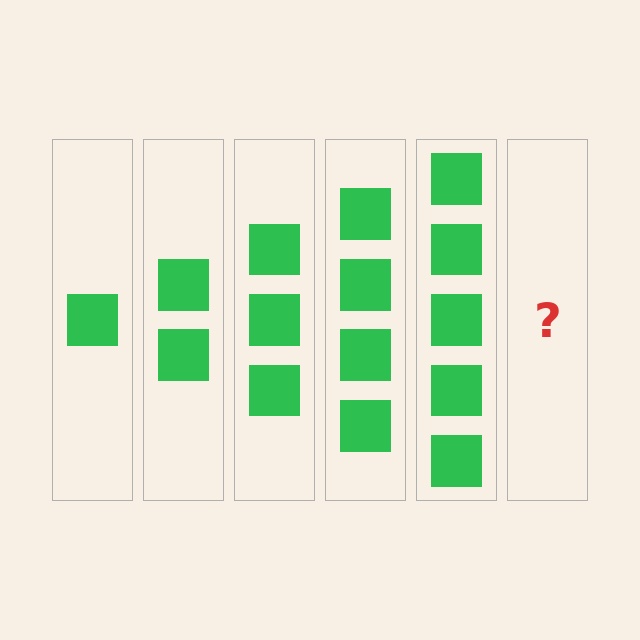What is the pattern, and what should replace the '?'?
The pattern is that each step adds one more square. The '?' should be 6 squares.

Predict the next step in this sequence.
The next step is 6 squares.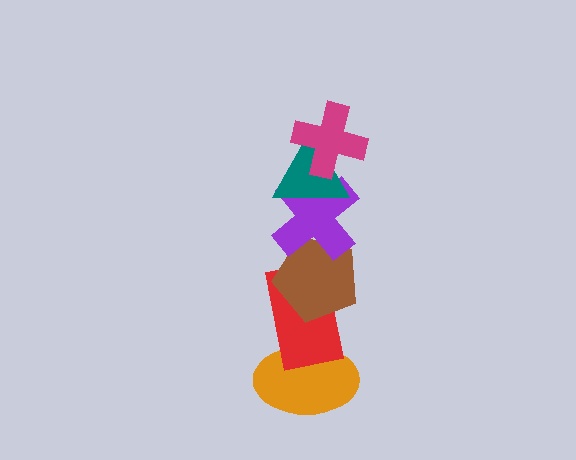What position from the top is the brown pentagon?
The brown pentagon is 4th from the top.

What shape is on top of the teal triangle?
The magenta cross is on top of the teal triangle.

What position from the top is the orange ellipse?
The orange ellipse is 6th from the top.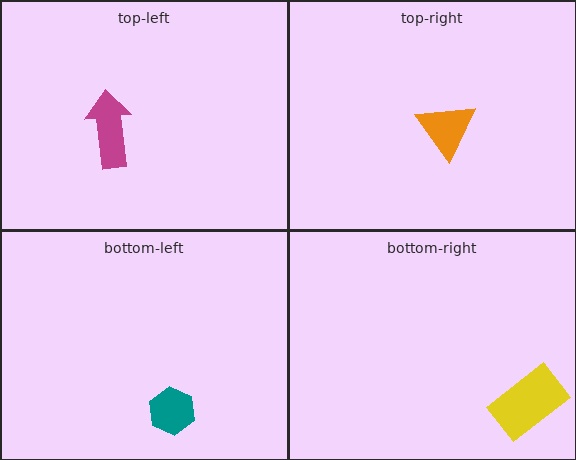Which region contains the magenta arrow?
The top-left region.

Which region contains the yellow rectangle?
The bottom-right region.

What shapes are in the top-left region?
The magenta arrow.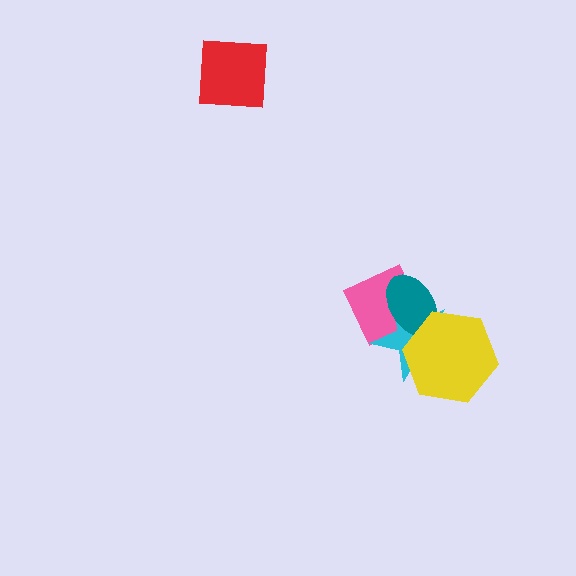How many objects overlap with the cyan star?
3 objects overlap with the cyan star.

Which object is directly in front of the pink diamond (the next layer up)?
The cyan star is directly in front of the pink diamond.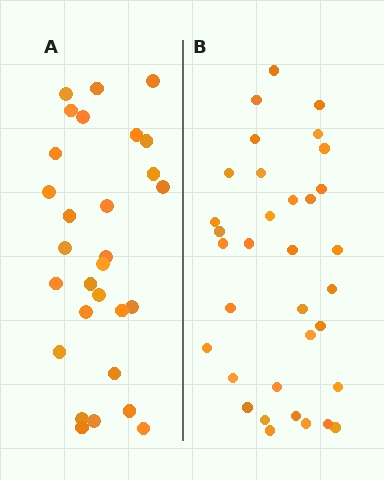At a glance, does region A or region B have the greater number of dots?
Region B (the right region) has more dots.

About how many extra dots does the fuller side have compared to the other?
Region B has about 5 more dots than region A.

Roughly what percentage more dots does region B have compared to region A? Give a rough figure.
About 15% more.